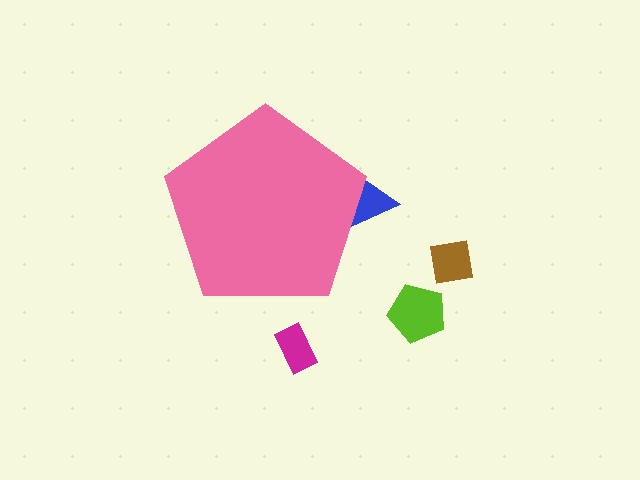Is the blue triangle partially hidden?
Yes, the blue triangle is partially hidden behind the pink pentagon.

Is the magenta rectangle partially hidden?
No, the magenta rectangle is fully visible.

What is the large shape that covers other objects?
A pink pentagon.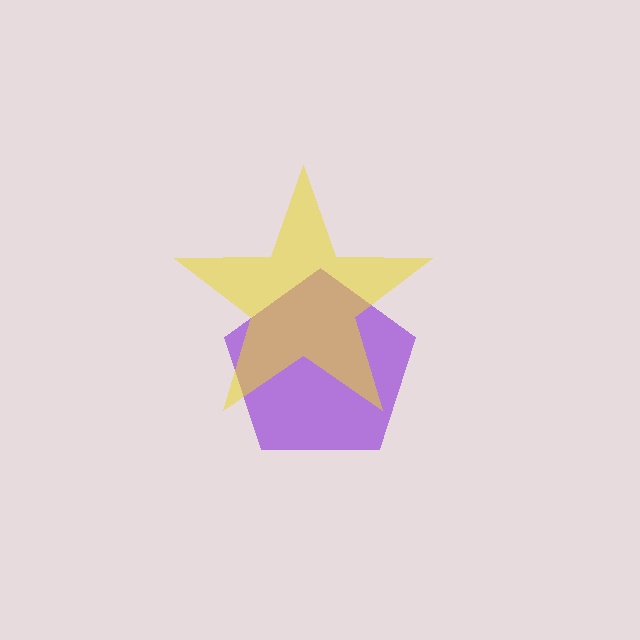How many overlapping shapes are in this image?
There are 2 overlapping shapes in the image.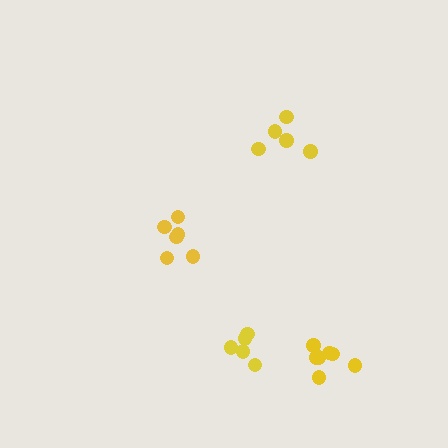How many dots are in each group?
Group 1: 7 dots, Group 2: 6 dots, Group 3: 5 dots, Group 4: 5 dots (23 total).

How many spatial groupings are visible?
There are 4 spatial groupings.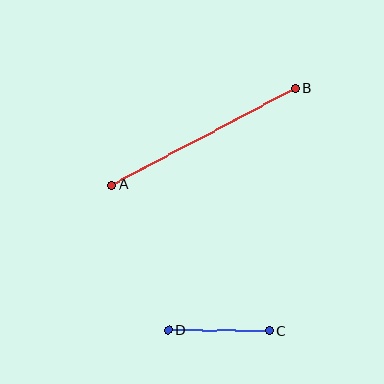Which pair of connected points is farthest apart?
Points A and B are farthest apart.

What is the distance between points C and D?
The distance is approximately 101 pixels.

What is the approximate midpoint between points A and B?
The midpoint is at approximately (203, 136) pixels.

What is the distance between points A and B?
The distance is approximately 207 pixels.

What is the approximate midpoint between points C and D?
The midpoint is at approximately (219, 331) pixels.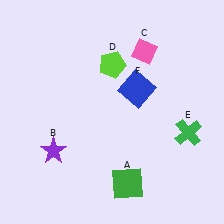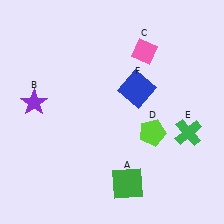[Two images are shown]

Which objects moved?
The objects that moved are: the purple star (B), the lime pentagon (D).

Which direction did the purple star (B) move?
The purple star (B) moved up.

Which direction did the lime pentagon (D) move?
The lime pentagon (D) moved down.